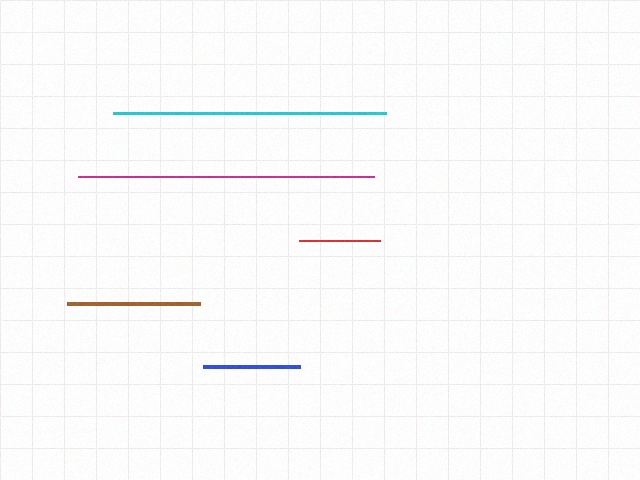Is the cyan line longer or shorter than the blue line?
The cyan line is longer than the blue line.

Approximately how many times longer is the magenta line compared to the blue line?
The magenta line is approximately 3.1 times the length of the blue line.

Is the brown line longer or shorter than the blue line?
The brown line is longer than the blue line.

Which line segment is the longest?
The magenta line is the longest at approximately 296 pixels.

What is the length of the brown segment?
The brown segment is approximately 133 pixels long.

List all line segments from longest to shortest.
From longest to shortest: magenta, cyan, brown, blue, red.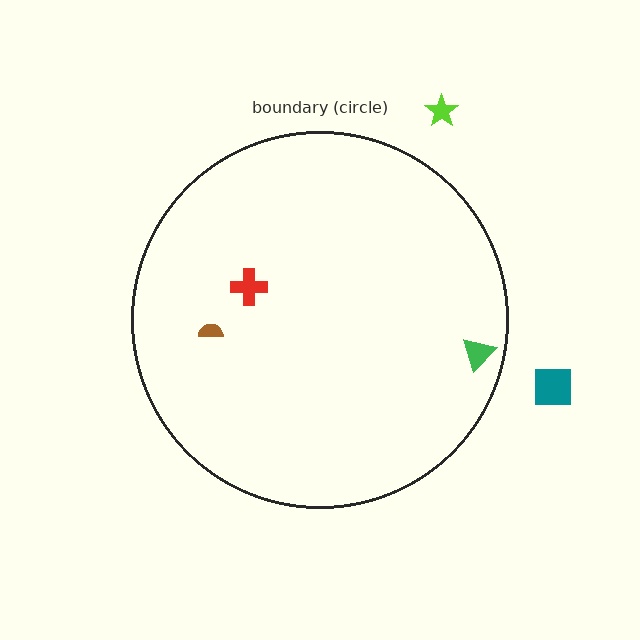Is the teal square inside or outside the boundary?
Outside.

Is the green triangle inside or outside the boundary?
Inside.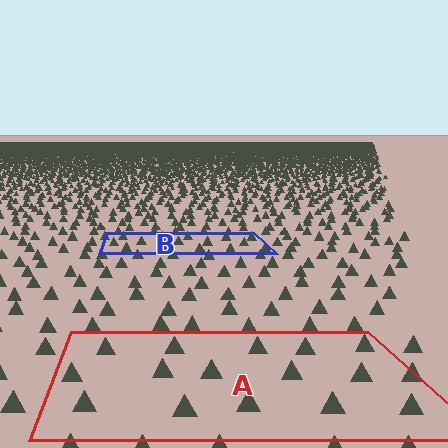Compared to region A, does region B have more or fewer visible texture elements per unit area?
Region B has more texture elements per unit area — they are packed more densely because it is farther away.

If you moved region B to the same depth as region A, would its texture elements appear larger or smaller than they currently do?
They would appear larger. At a closer depth, the same texture elements are projected at a bigger on-screen size.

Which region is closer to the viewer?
Region A is closer. The texture elements there are larger and more spread out.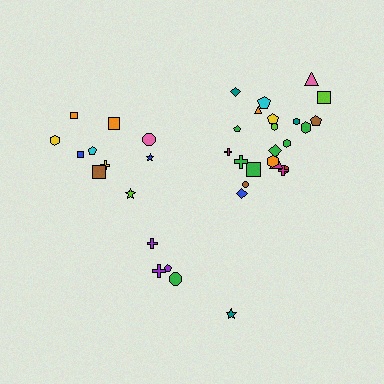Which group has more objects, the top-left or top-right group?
The top-right group.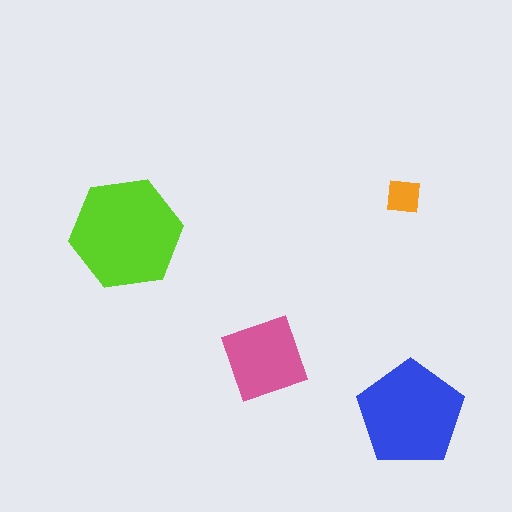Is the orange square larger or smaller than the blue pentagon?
Smaller.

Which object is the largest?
The lime hexagon.